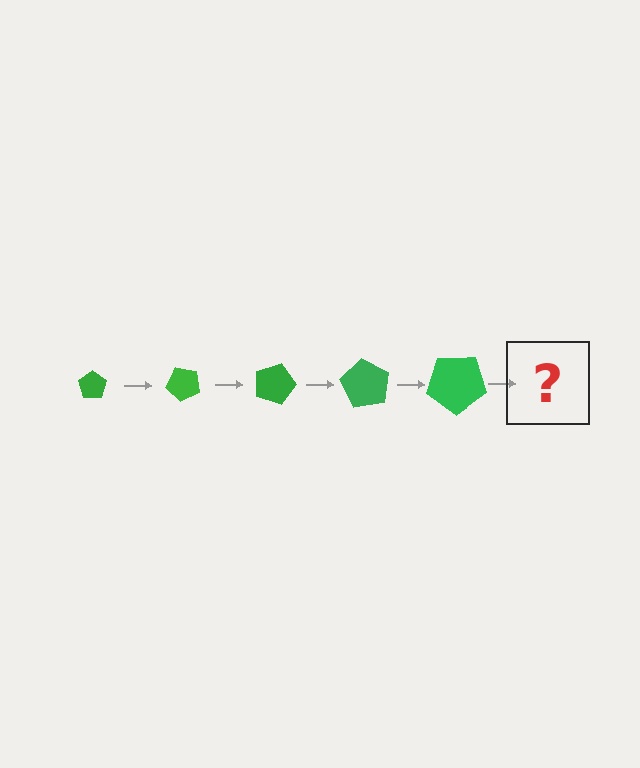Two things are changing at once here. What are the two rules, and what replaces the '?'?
The two rules are that the pentagon grows larger each step and it rotates 45 degrees each step. The '?' should be a pentagon, larger than the previous one and rotated 225 degrees from the start.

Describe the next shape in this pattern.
It should be a pentagon, larger than the previous one and rotated 225 degrees from the start.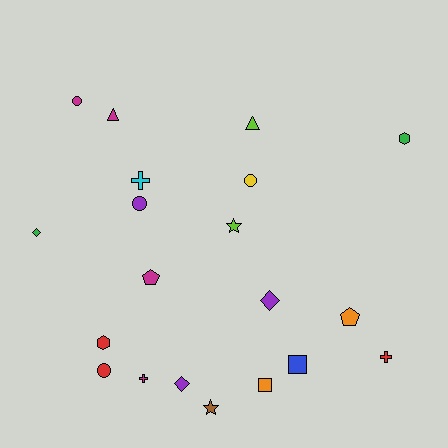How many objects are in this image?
There are 20 objects.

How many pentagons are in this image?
There are 2 pentagons.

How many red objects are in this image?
There are 3 red objects.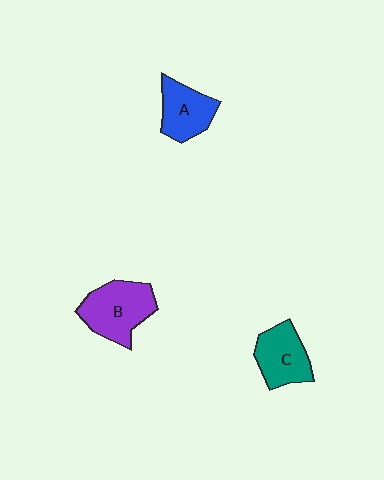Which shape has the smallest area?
Shape A (blue).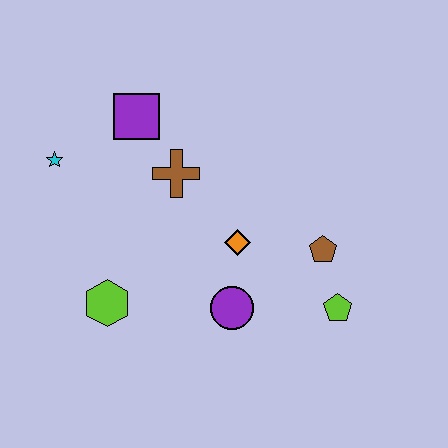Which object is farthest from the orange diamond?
The cyan star is farthest from the orange diamond.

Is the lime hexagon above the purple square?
No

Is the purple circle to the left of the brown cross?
No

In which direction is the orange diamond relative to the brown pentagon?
The orange diamond is to the left of the brown pentagon.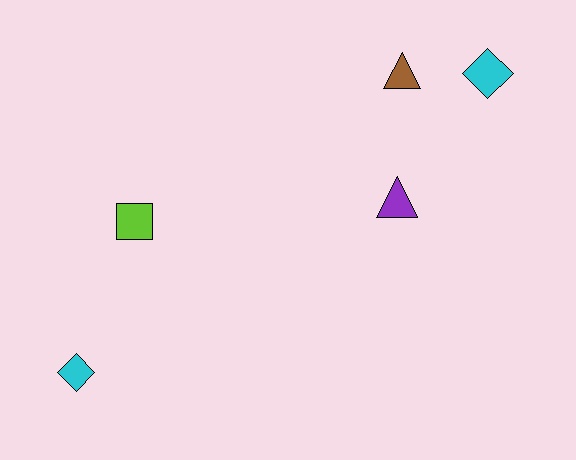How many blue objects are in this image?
There are no blue objects.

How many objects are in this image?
There are 5 objects.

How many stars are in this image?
There are no stars.